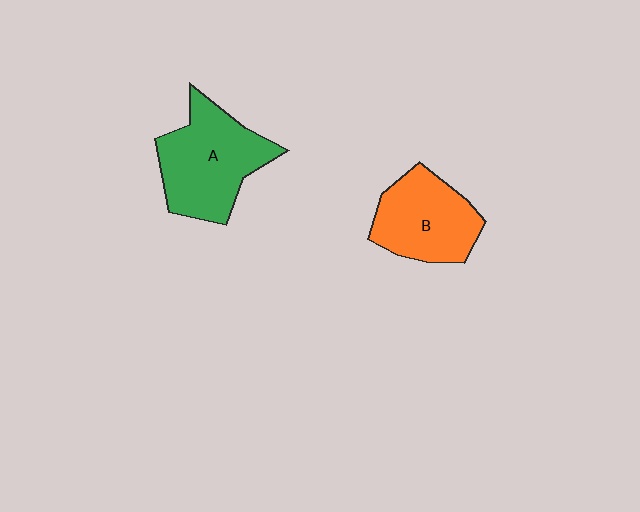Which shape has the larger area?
Shape A (green).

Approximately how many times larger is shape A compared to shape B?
Approximately 1.2 times.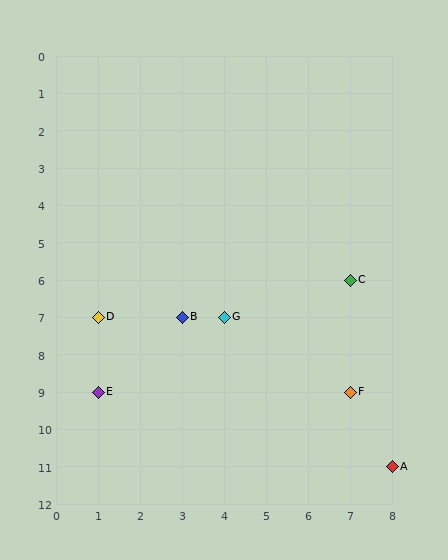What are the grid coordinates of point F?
Point F is at grid coordinates (7, 9).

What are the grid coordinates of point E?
Point E is at grid coordinates (1, 9).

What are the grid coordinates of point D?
Point D is at grid coordinates (1, 7).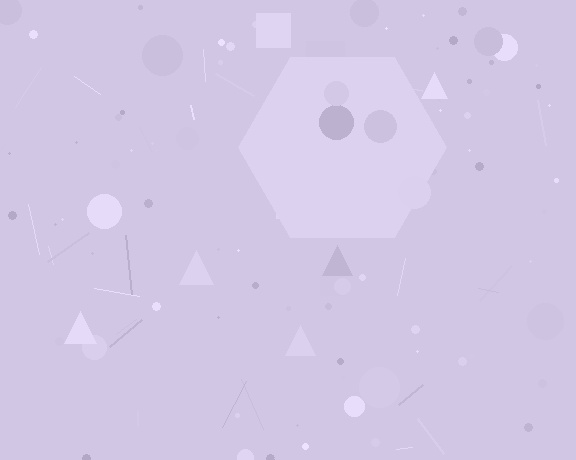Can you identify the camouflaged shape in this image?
The camouflaged shape is a hexagon.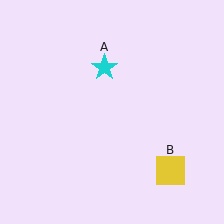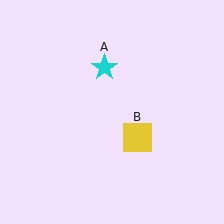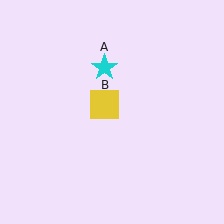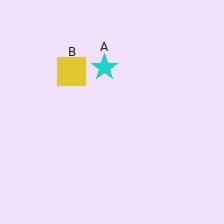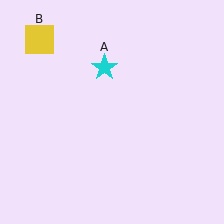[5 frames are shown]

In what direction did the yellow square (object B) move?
The yellow square (object B) moved up and to the left.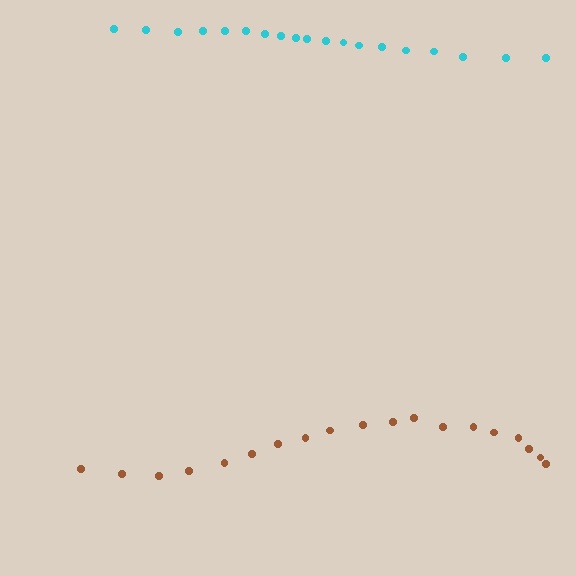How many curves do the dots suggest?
There are 2 distinct paths.